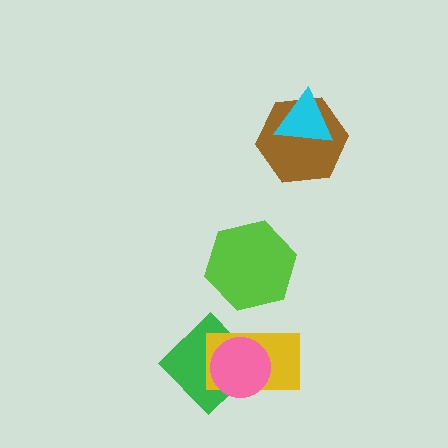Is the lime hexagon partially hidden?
No, no other shape covers it.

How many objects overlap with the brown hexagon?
1 object overlaps with the brown hexagon.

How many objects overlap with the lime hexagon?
0 objects overlap with the lime hexagon.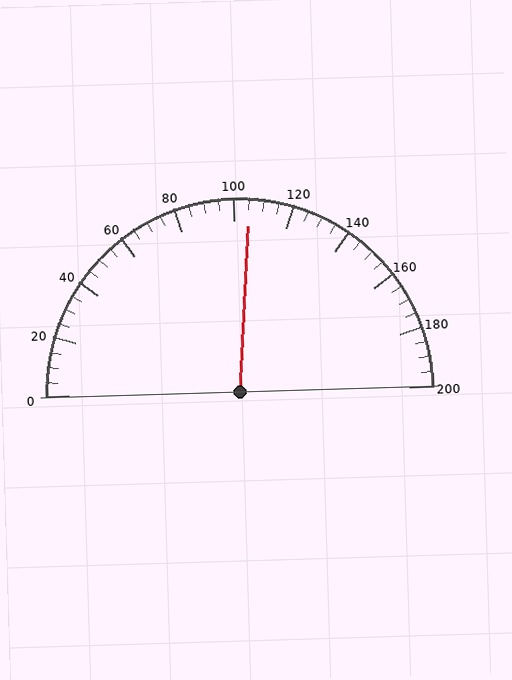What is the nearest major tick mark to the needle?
The nearest major tick mark is 100.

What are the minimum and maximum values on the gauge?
The gauge ranges from 0 to 200.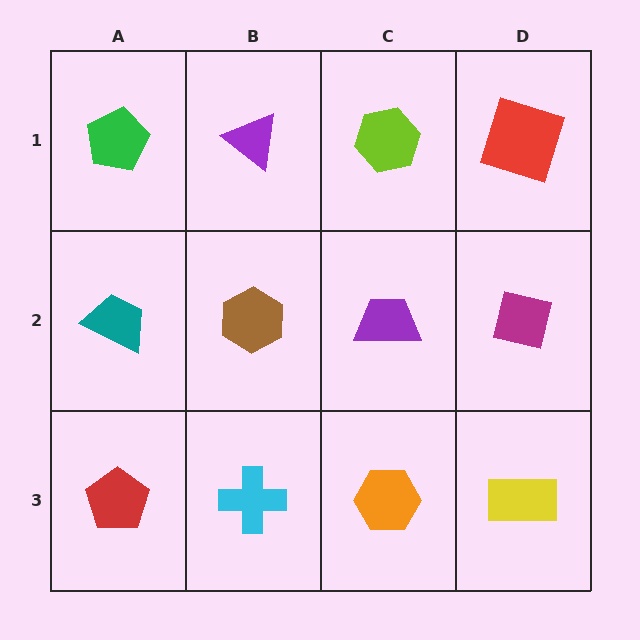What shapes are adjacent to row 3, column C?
A purple trapezoid (row 2, column C), a cyan cross (row 3, column B), a yellow rectangle (row 3, column D).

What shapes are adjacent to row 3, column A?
A teal trapezoid (row 2, column A), a cyan cross (row 3, column B).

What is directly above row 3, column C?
A purple trapezoid.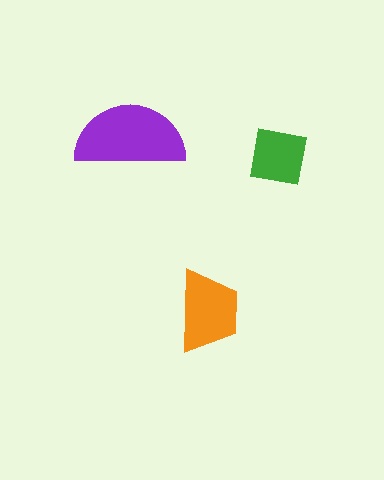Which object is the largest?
The purple semicircle.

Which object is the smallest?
The green square.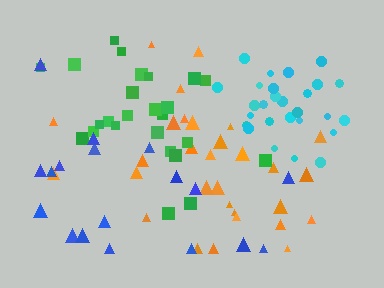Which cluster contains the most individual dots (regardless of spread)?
Orange (30).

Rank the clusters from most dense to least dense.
cyan, green, orange, blue.